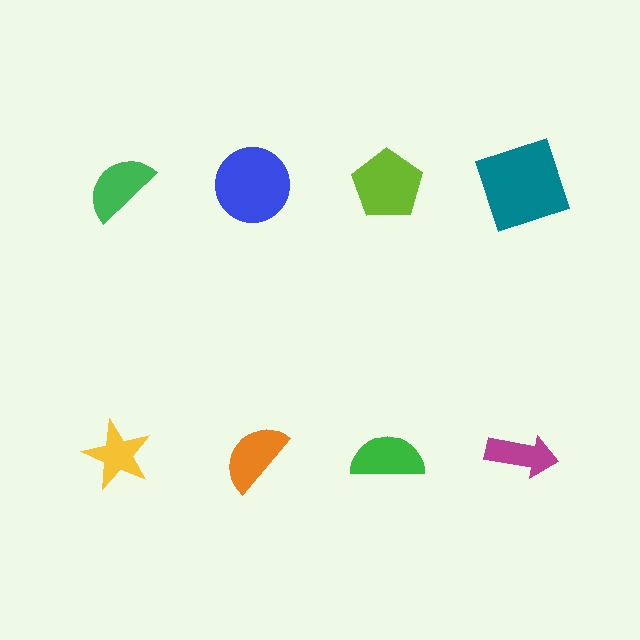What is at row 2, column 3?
A green semicircle.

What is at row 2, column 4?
A magenta arrow.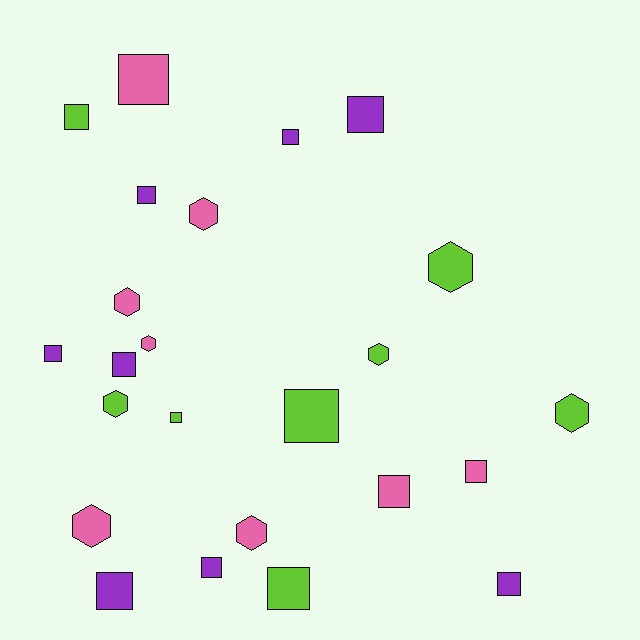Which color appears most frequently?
Purple, with 8 objects.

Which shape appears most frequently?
Square, with 15 objects.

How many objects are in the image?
There are 24 objects.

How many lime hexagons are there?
There are 4 lime hexagons.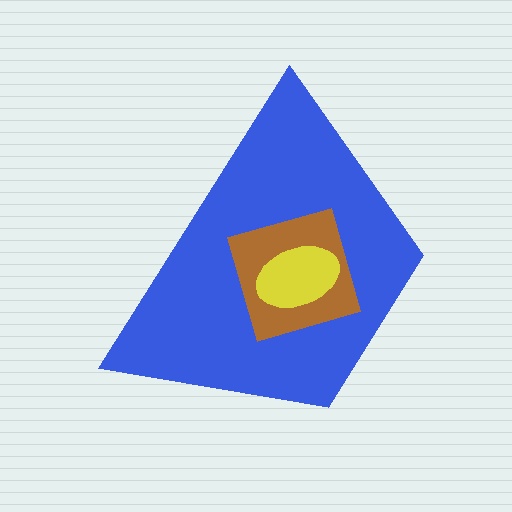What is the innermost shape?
The yellow ellipse.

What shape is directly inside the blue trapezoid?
The brown diamond.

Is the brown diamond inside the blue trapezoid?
Yes.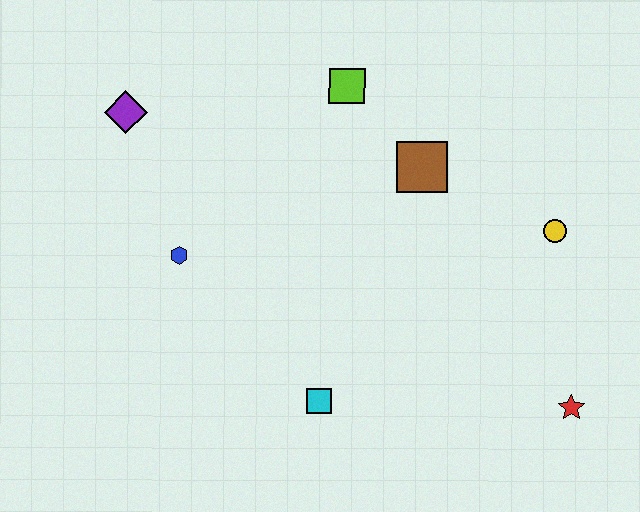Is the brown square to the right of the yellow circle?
No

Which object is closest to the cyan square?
The blue hexagon is closest to the cyan square.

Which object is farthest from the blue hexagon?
The red star is farthest from the blue hexagon.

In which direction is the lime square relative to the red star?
The lime square is above the red star.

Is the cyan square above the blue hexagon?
No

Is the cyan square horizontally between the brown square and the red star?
No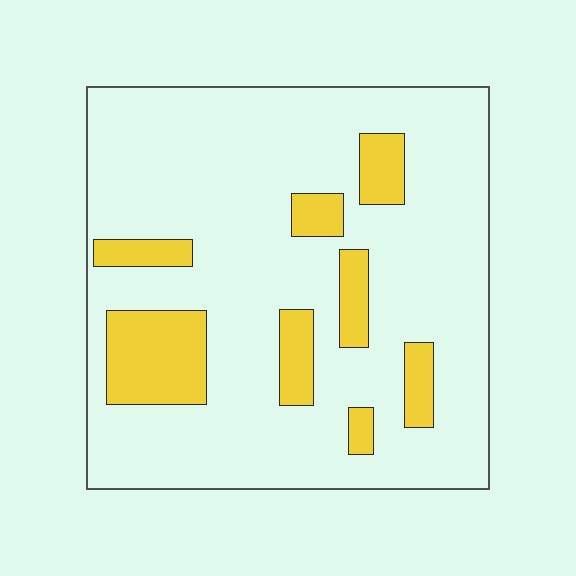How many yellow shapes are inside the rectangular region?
8.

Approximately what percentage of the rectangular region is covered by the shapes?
Approximately 15%.